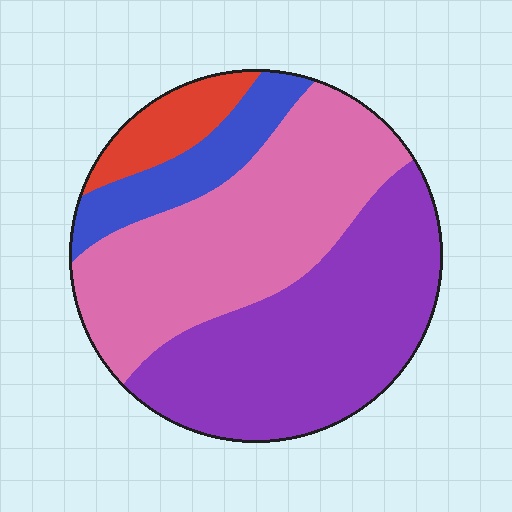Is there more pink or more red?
Pink.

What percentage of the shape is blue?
Blue covers around 10% of the shape.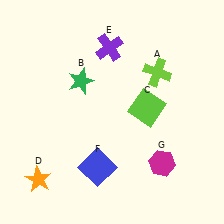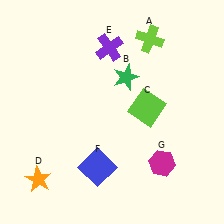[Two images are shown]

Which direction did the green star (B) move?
The green star (B) moved right.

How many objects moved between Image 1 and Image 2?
2 objects moved between the two images.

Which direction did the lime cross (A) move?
The lime cross (A) moved up.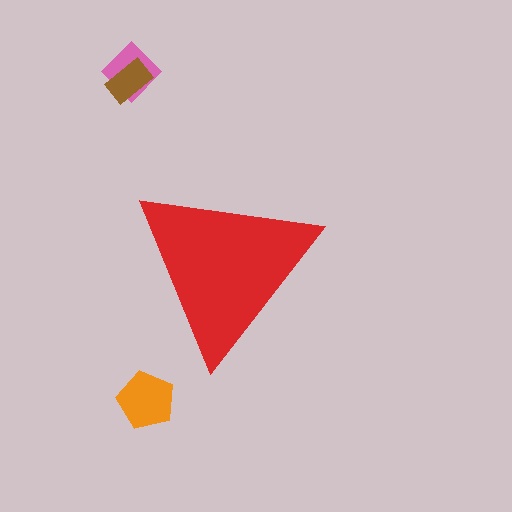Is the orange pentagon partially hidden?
No, the orange pentagon is fully visible.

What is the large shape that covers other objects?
A red triangle.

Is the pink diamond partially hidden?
No, the pink diamond is fully visible.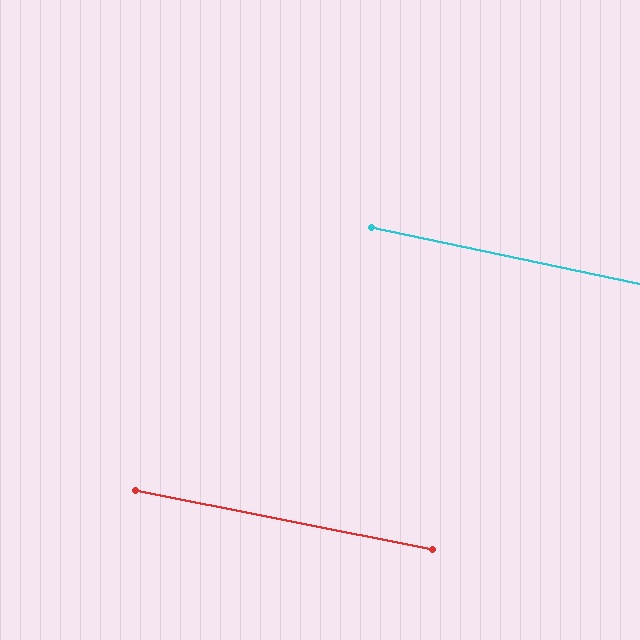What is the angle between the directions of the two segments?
Approximately 1 degree.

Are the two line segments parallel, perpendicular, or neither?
Parallel — their directions differ by only 0.6°.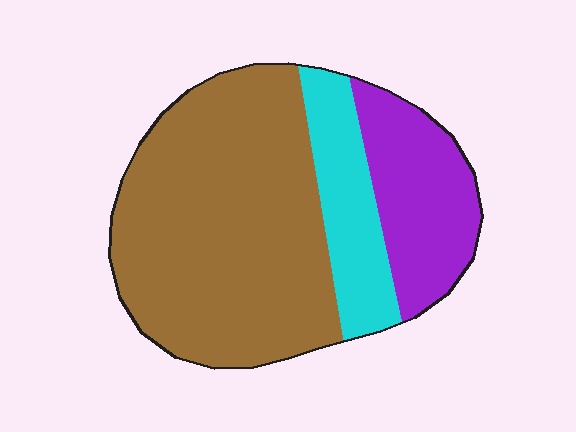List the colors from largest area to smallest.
From largest to smallest: brown, purple, cyan.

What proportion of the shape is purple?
Purple takes up between a sixth and a third of the shape.